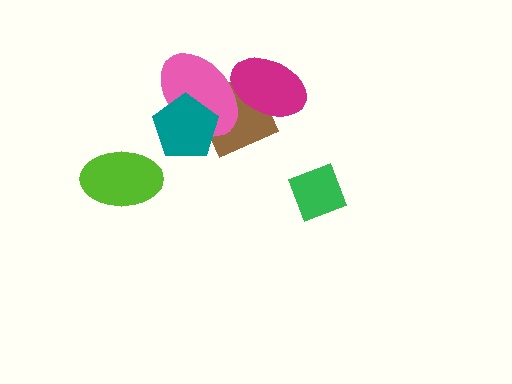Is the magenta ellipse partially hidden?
No, no other shape covers it.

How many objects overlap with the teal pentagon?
2 objects overlap with the teal pentagon.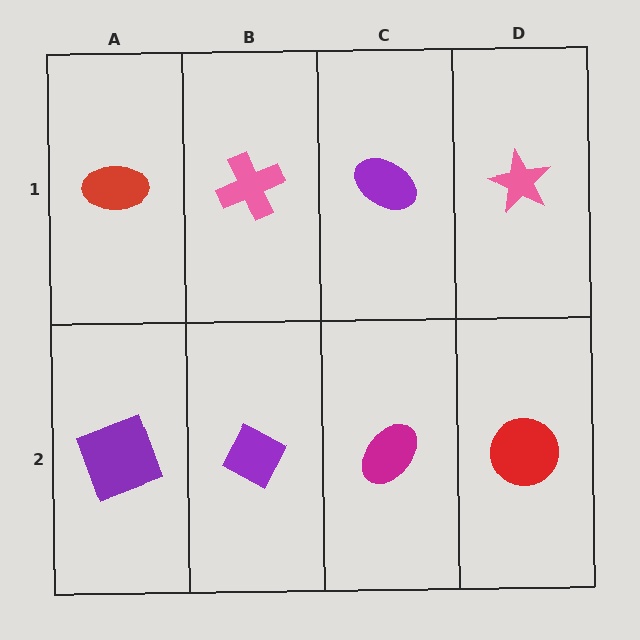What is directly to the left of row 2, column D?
A magenta ellipse.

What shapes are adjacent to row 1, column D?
A red circle (row 2, column D), a purple ellipse (row 1, column C).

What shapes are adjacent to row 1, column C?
A magenta ellipse (row 2, column C), a pink cross (row 1, column B), a pink star (row 1, column D).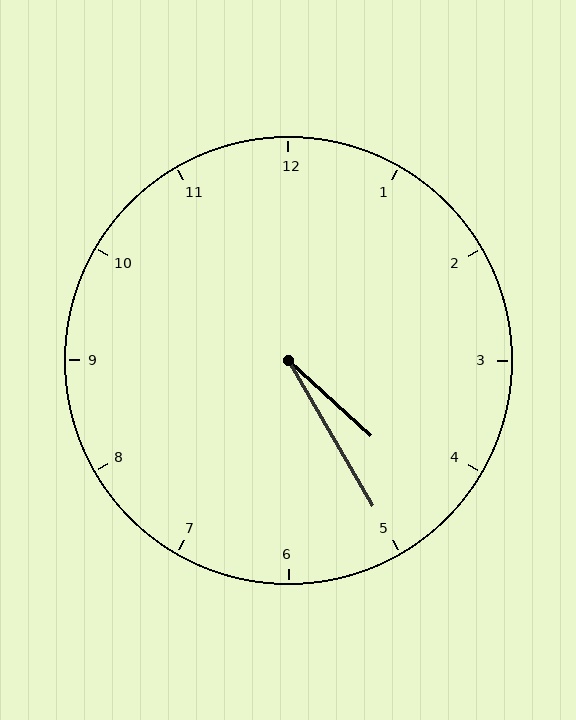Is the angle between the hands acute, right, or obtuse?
It is acute.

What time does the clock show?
4:25.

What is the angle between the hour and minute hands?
Approximately 18 degrees.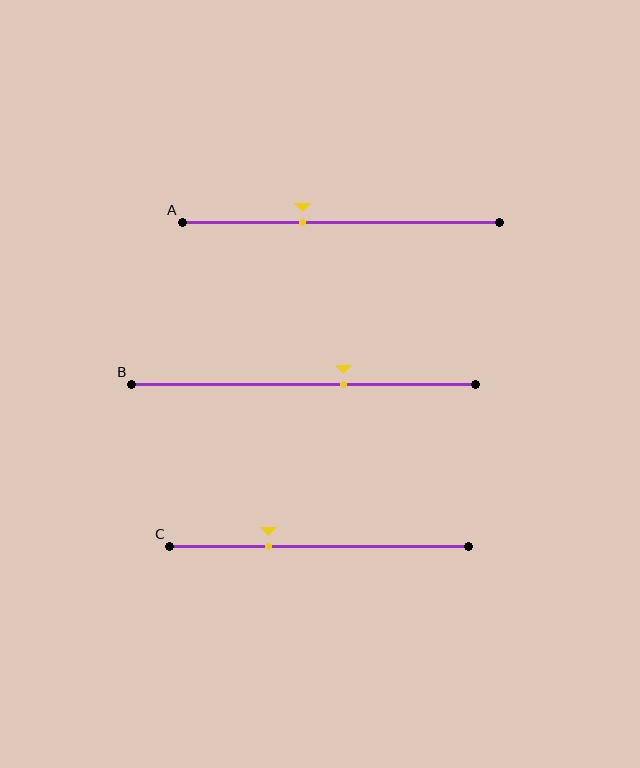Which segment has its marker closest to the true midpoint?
Segment B has its marker closest to the true midpoint.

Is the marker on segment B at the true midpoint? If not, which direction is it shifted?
No, the marker on segment B is shifted to the right by about 12% of the segment length.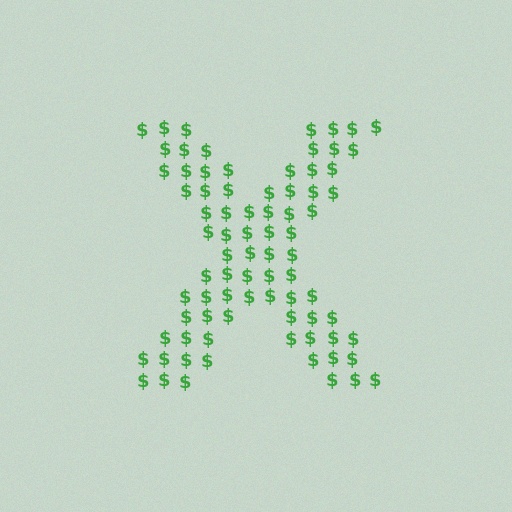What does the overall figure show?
The overall figure shows the letter X.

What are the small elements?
The small elements are dollar signs.